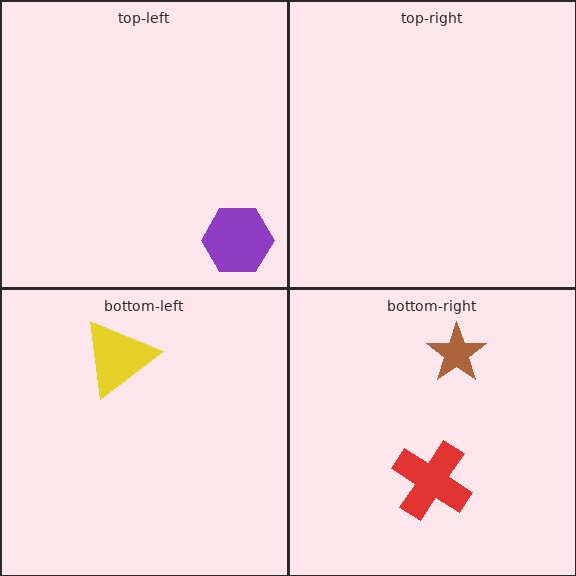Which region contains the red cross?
The bottom-right region.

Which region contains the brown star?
The bottom-right region.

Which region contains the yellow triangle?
The bottom-left region.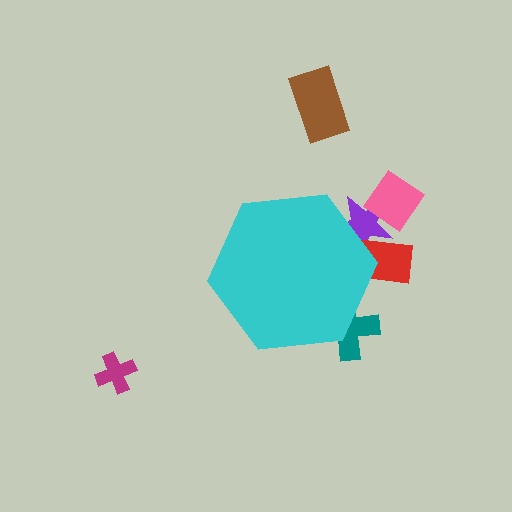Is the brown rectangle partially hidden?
No, the brown rectangle is fully visible.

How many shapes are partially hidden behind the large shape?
3 shapes are partially hidden.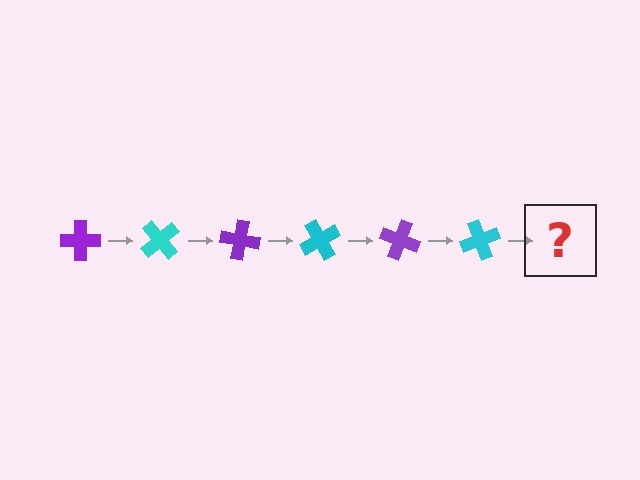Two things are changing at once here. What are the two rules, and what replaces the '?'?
The two rules are that it rotates 50 degrees each step and the color cycles through purple and cyan. The '?' should be a purple cross, rotated 300 degrees from the start.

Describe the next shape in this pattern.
It should be a purple cross, rotated 300 degrees from the start.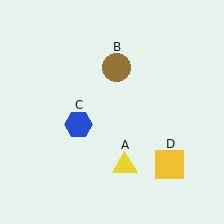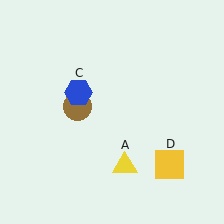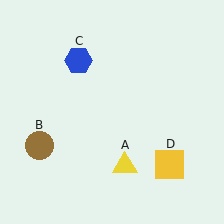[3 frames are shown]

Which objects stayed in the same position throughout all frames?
Yellow triangle (object A) and yellow square (object D) remained stationary.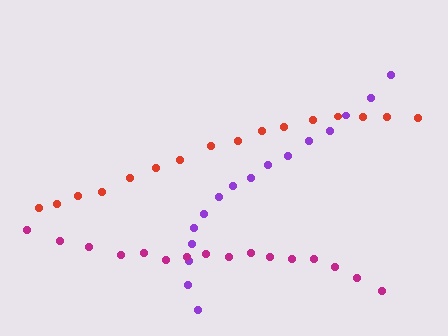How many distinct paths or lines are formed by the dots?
There are 3 distinct paths.